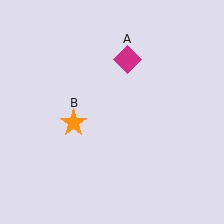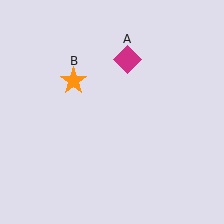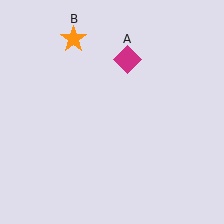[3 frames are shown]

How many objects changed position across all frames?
1 object changed position: orange star (object B).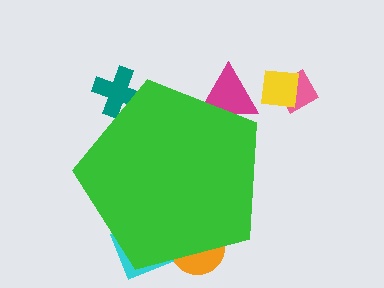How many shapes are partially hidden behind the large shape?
4 shapes are partially hidden.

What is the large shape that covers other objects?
A green pentagon.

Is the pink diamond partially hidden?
No, the pink diamond is fully visible.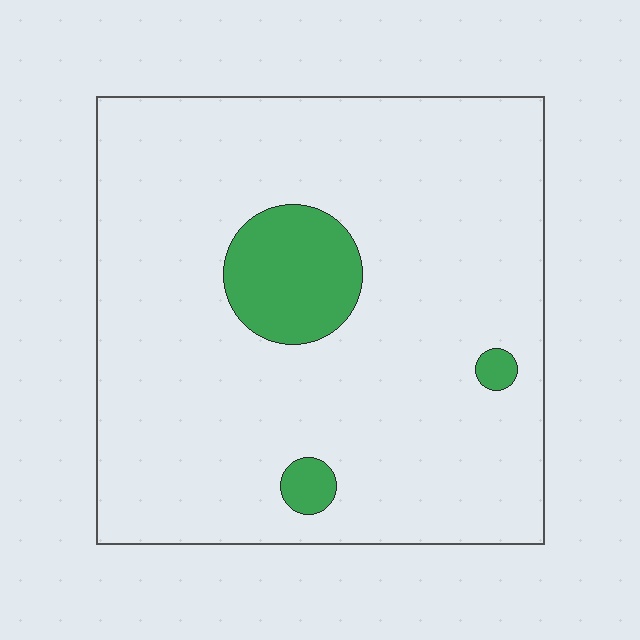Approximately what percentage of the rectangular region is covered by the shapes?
Approximately 10%.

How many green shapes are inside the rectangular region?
3.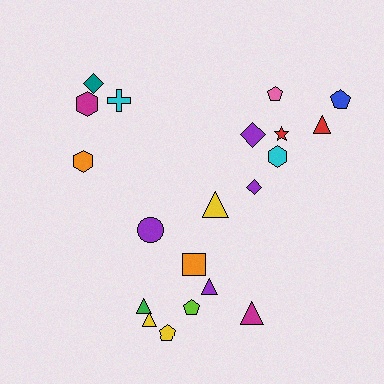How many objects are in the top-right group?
There are 8 objects.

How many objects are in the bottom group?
There are 8 objects.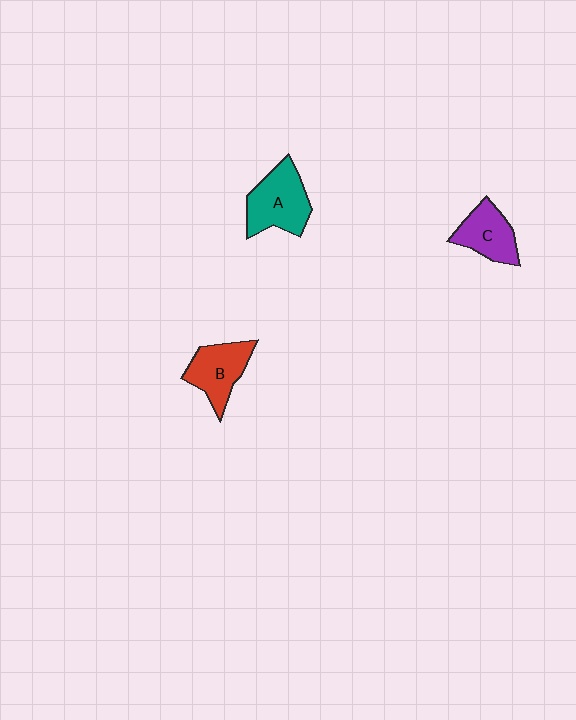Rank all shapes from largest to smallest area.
From largest to smallest: A (teal), B (red), C (purple).